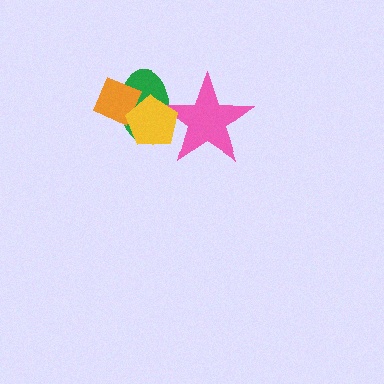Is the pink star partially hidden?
Yes, it is partially covered by another shape.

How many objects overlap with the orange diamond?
2 objects overlap with the orange diamond.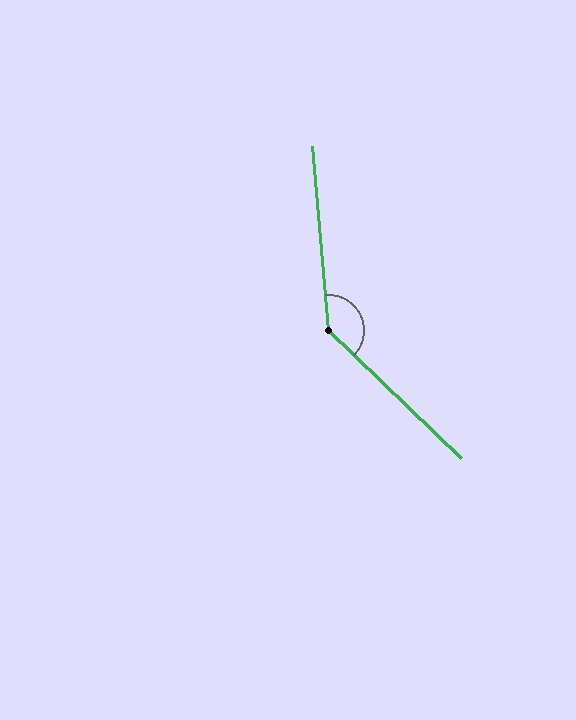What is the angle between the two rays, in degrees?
Approximately 139 degrees.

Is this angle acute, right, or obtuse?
It is obtuse.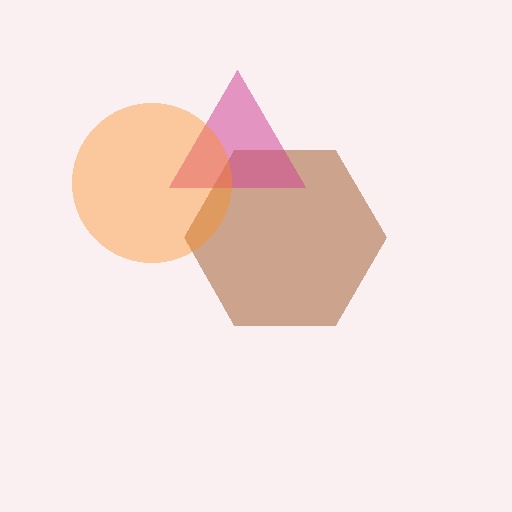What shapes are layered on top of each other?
The layered shapes are: a brown hexagon, a magenta triangle, an orange circle.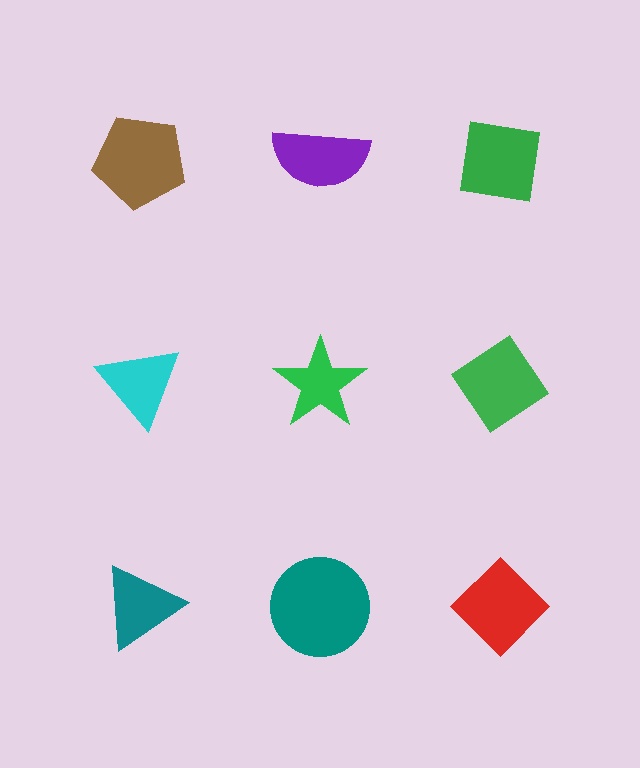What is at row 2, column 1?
A cyan triangle.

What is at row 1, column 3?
A green square.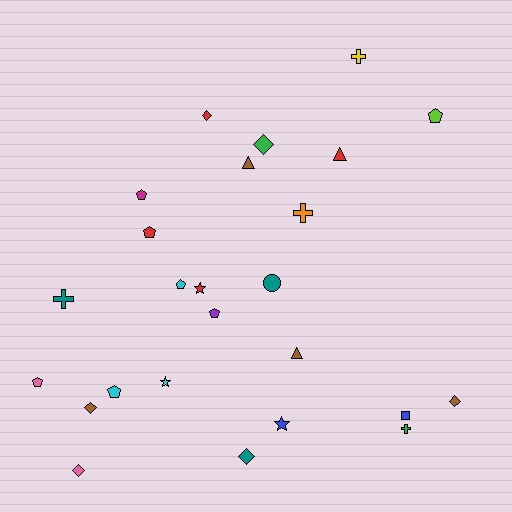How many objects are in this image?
There are 25 objects.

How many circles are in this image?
There is 1 circle.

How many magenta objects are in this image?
There is 1 magenta object.